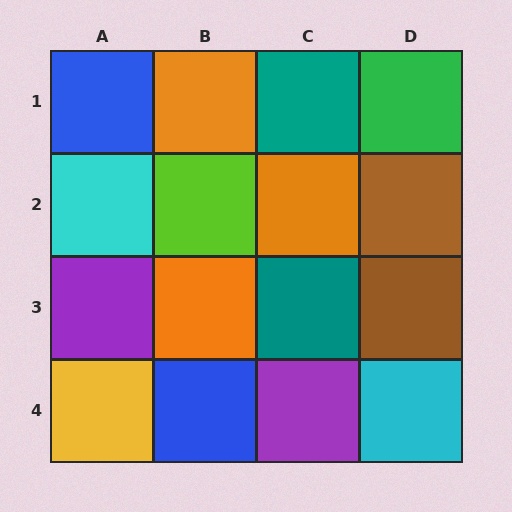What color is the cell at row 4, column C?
Purple.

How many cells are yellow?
1 cell is yellow.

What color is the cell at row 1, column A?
Blue.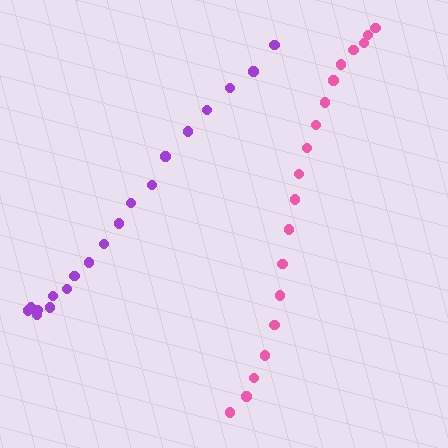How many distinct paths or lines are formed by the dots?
There are 2 distinct paths.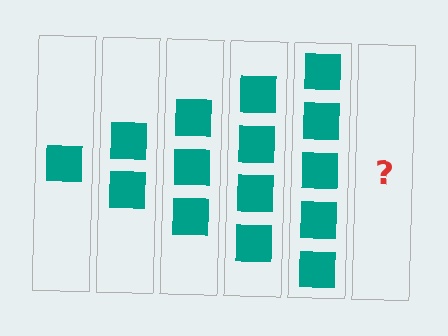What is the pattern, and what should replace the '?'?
The pattern is that each step adds one more square. The '?' should be 6 squares.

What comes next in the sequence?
The next element should be 6 squares.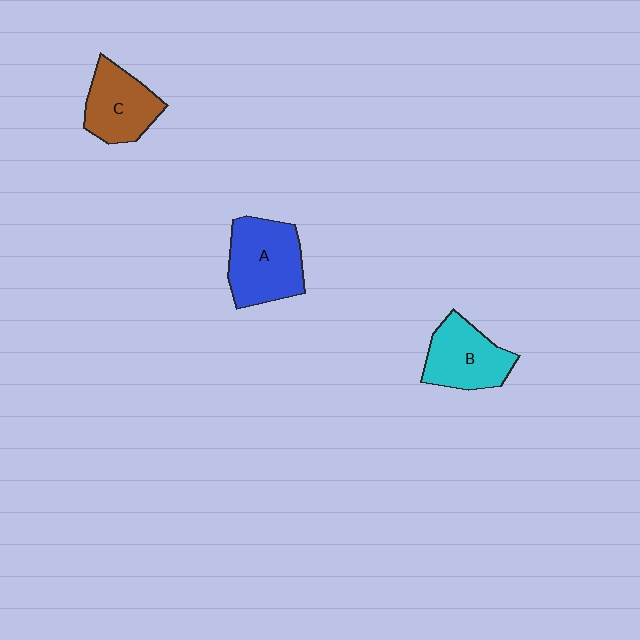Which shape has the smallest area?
Shape C (brown).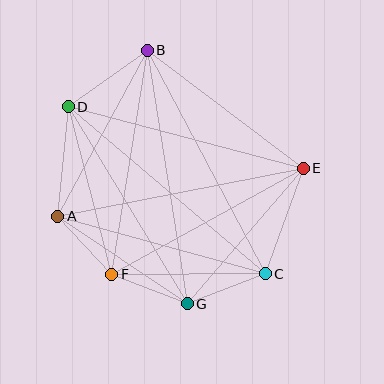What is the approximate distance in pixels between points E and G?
The distance between E and G is approximately 179 pixels.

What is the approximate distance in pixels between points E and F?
The distance between E and F is approximately 219 pixels.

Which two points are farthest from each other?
Points C and D are farthest from each other.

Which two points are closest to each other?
Points A and F are closest to each other.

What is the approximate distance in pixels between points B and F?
The distance between B and F is approximately 227 pixels.